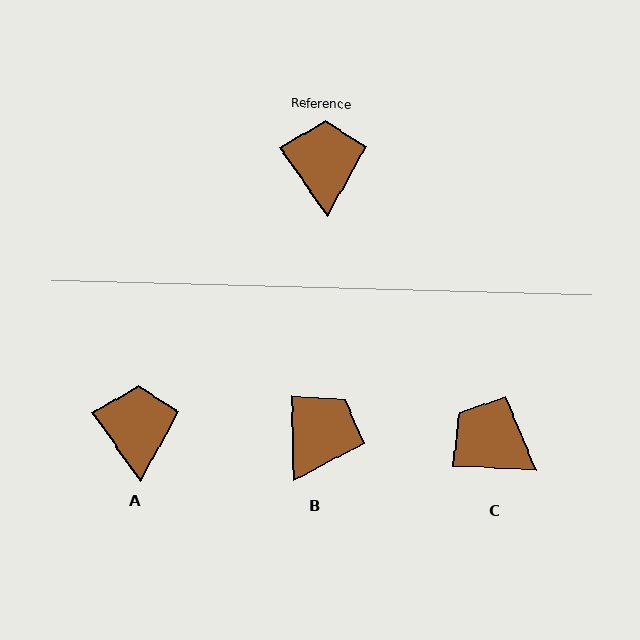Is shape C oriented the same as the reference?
No, it is off by about 53 degrees.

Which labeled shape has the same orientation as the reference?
A.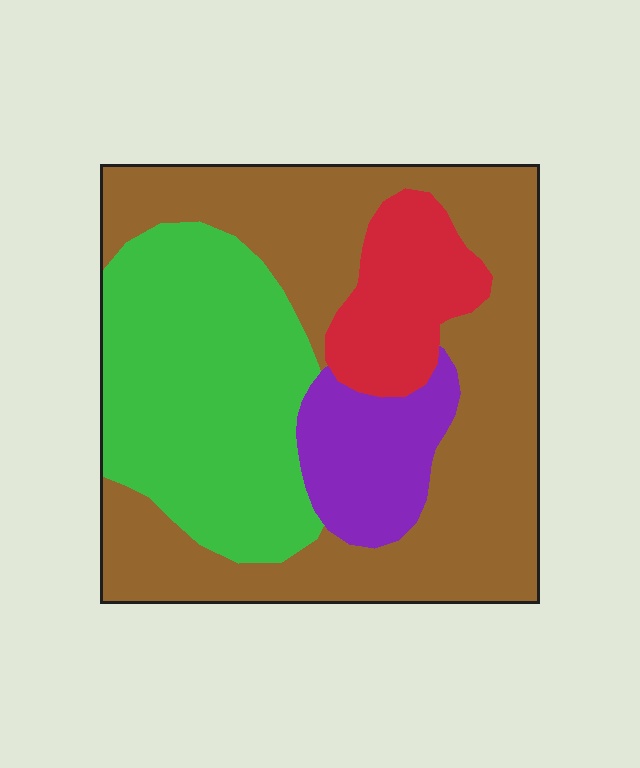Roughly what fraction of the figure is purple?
Purple takes up less than a quarter of the figure.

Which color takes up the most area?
Brown, at roughly 50%.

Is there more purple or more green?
Green.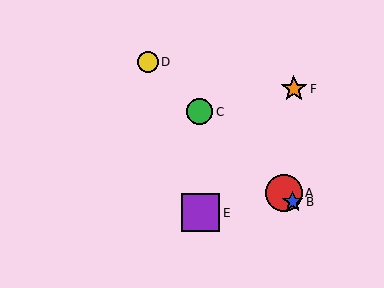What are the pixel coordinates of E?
Object E is at (201, 213).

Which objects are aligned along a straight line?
Objects A, B, C, D are aligned along a straight line.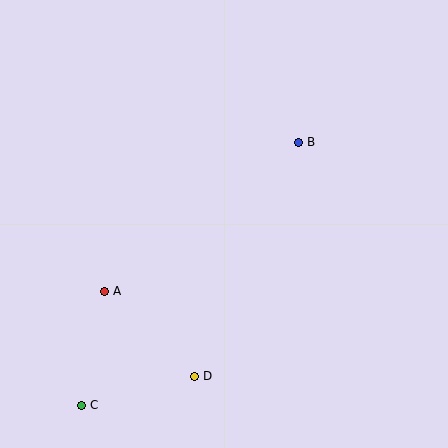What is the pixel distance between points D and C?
The distance between D and C is 117 pixels.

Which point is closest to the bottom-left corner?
Point C is closest to the bottom-left corner.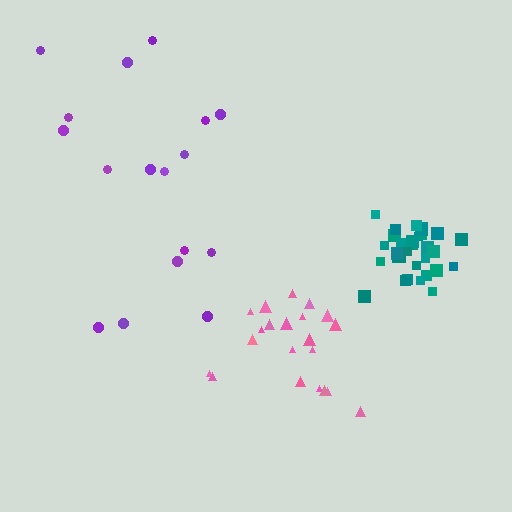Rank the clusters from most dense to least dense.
teal, pink, purple.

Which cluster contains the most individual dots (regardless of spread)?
Teal (31).